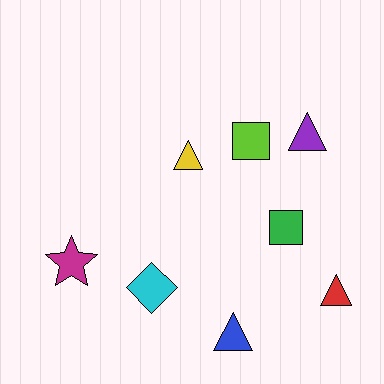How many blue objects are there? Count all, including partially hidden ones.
There is 1 blue object.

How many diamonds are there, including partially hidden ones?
There is 1 diamond.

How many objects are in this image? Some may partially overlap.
There are 8 objects.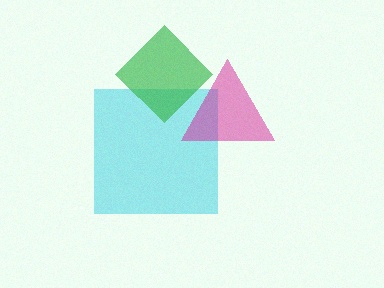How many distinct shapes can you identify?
There are 3 distinct shapes: a cyan square, a green diamond, a magenta triangle.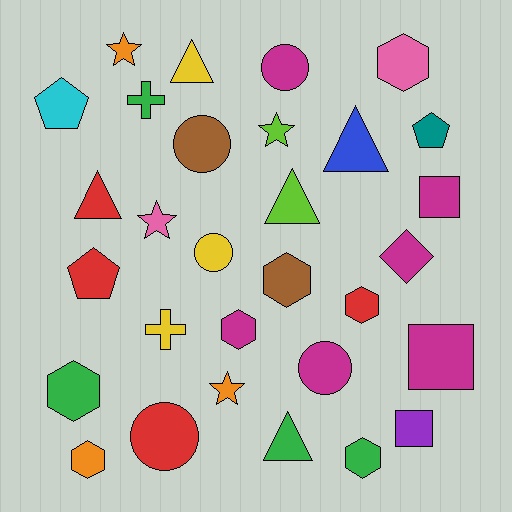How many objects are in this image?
There are 30 objects.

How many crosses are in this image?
There are 2 crosses.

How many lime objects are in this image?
There are 2 lime objects.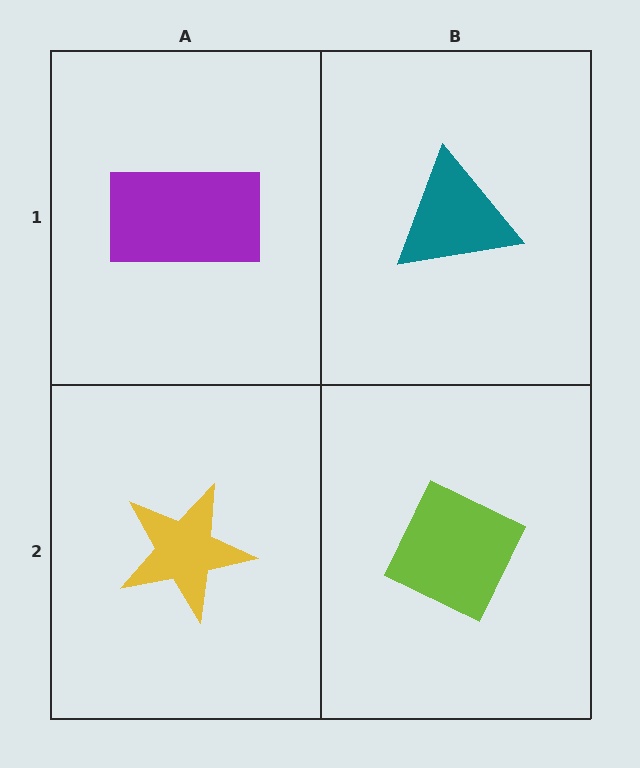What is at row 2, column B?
A lime diamond.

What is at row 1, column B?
A teal triangle.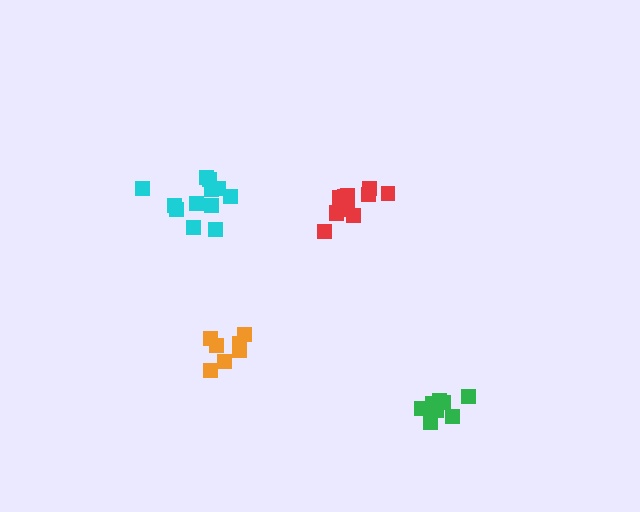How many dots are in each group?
Group 1: 12 dots, Group 2: 8 dots, Group 3: 7 dots, Group 4: 13 dots (40 total).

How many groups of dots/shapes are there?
There are 4 groups.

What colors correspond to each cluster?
The clusters are colored: cyan, green, orange, red.